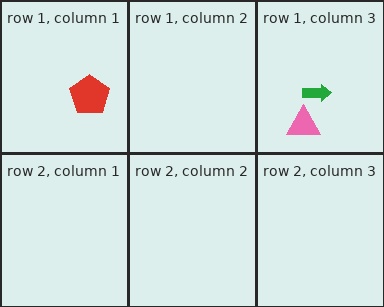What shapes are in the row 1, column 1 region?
The red pentagon.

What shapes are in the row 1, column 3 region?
The green arrow, the pink triangle.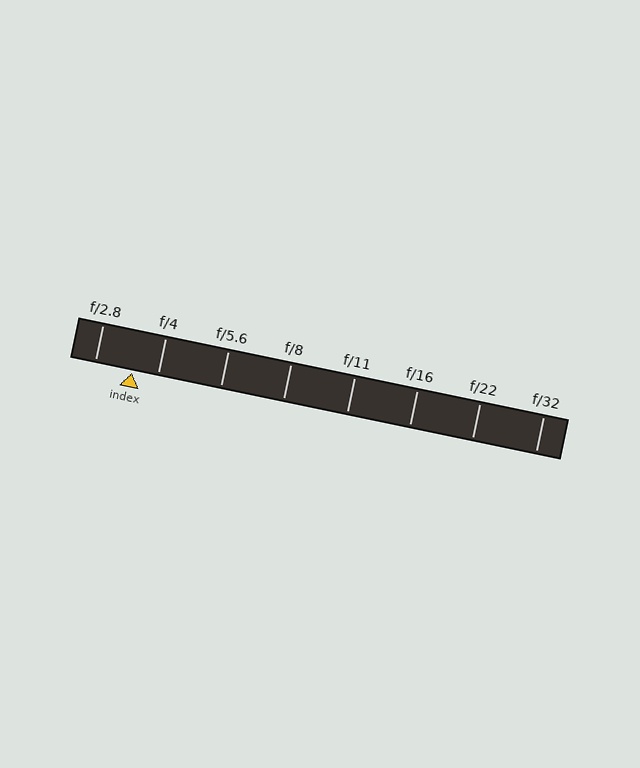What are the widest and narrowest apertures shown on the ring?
The widest aperture shown is f/2.8 and the narrowest is f/32.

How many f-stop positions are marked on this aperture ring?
There are 8 f-stop positions marked.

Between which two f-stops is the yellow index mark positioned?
The index mark is between f/2.8 and f/4.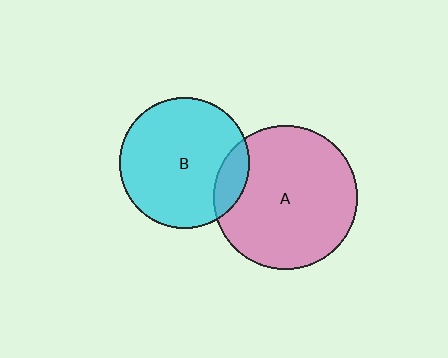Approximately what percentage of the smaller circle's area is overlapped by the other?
Approximately 15%.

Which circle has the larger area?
Circle A (pink).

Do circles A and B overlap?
Yes.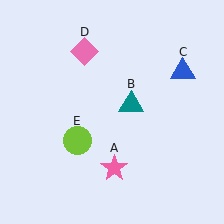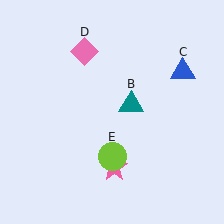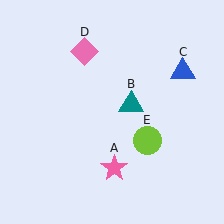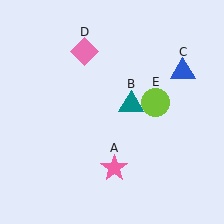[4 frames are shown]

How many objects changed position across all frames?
1 object changed position: lime circle (object E).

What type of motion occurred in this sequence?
The lime circle (object E) rotated counterclockwise around the center of the scene.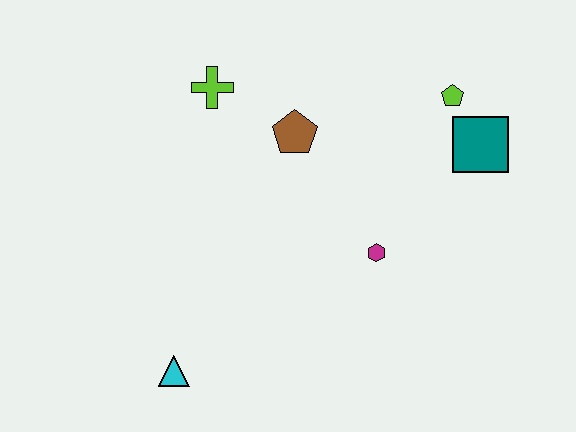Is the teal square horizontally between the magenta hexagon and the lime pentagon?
No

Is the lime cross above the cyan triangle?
Yes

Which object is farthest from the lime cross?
The cyan triangle is farthest from the lime cross.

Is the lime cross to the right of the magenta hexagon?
No